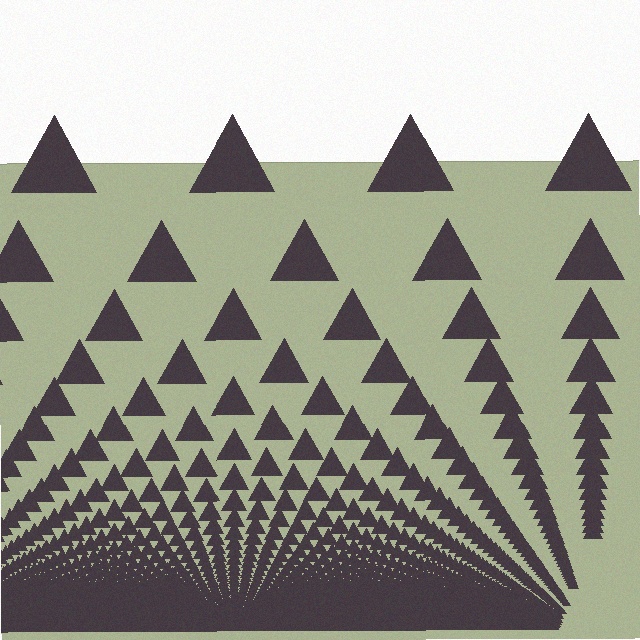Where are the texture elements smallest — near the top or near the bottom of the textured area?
Near the bottom.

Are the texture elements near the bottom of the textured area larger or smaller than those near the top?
Smaller. The gradient is inverted — elements near the bottom are smaller and denser.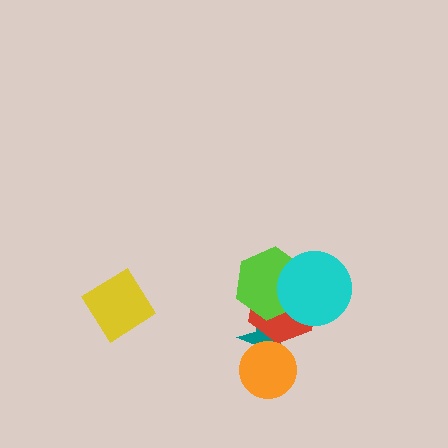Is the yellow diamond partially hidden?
No, no other shape covers it.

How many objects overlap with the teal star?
3 objects overlap with the teal star.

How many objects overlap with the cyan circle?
2 objects overlap with the cyan circle.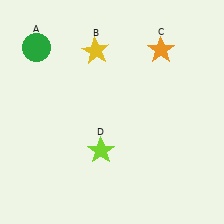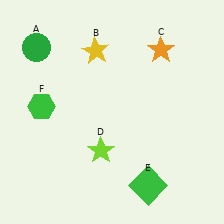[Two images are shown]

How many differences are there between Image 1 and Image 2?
There are 2 differences between the two images.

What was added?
A green square (E), a green hexagon (F) were added in Image 2.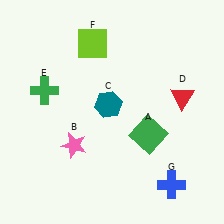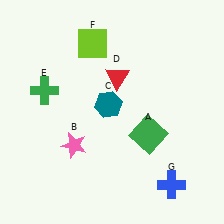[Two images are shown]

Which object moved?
The red triangle (D) moved left.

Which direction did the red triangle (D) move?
The red triangle (D) moved left.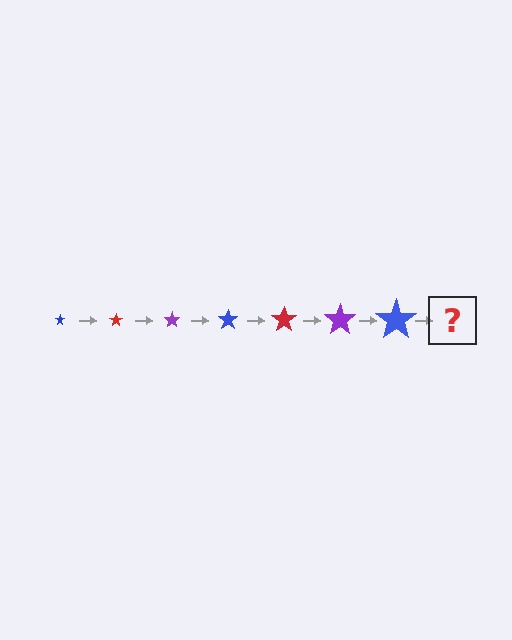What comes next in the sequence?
The next element should be a red star, larger than the previous one.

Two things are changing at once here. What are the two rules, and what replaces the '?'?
The two rules are that the star grows larger each step and the color cycles through blue, red, and purple. The '?' should be a red star, larger than the previous one.